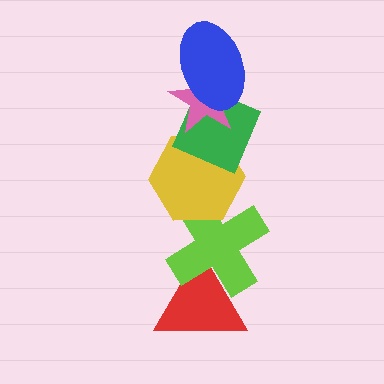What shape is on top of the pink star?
The blue ellipse is on top of the pink star.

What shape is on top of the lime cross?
The yellow hexagon is on top of the lime cross.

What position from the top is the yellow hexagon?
The yellow hexagon is 4th from the top.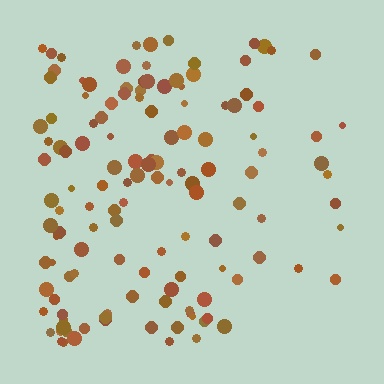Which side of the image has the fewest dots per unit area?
The right.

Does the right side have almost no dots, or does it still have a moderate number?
Still a moderate number, just noticeably fewer than the left.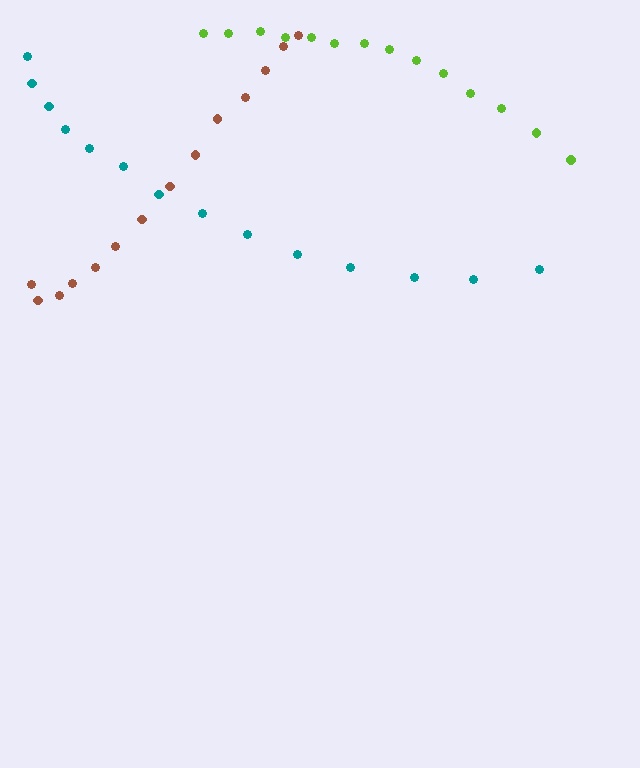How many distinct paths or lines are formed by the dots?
There are 3 distinct paths.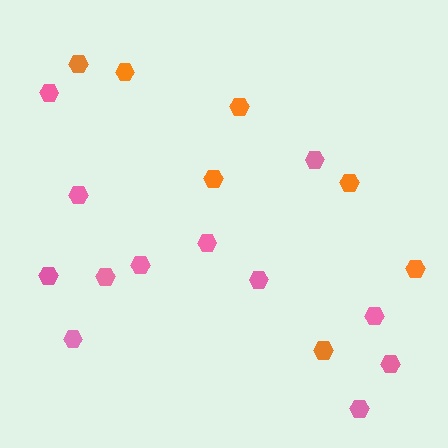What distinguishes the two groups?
There are 2 groups: one group of pink hexagons (12) and one group of orange hexagons (7).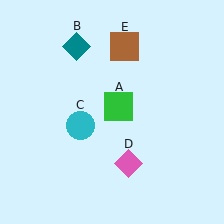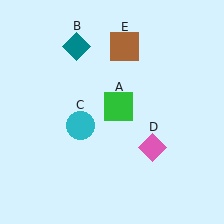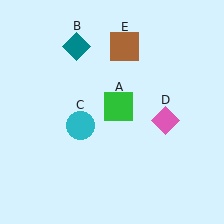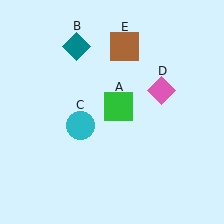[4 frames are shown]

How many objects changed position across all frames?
1 object changed position: pink diamond (object D).